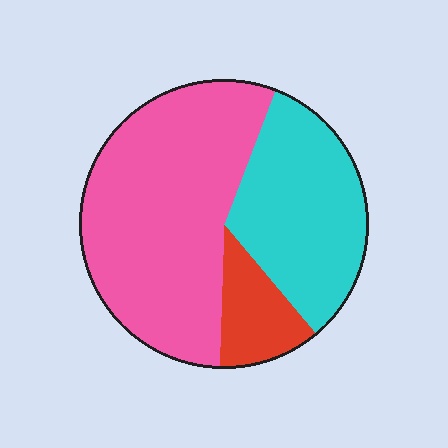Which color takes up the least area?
Red, at roughly 10%.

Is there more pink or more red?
Pink.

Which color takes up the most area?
Pink, at roughly 55%.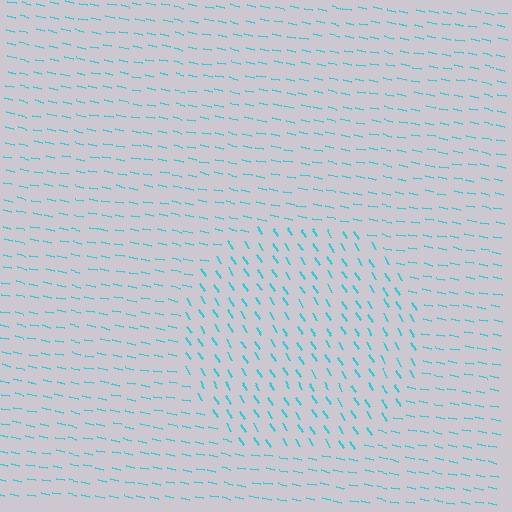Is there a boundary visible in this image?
Yes, there is a texture boundary formed by a change in line orientation.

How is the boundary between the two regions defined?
The boundary is defined purely by a change in line orientation (approximately 45 degrees difference). All lines are the same color and thickness.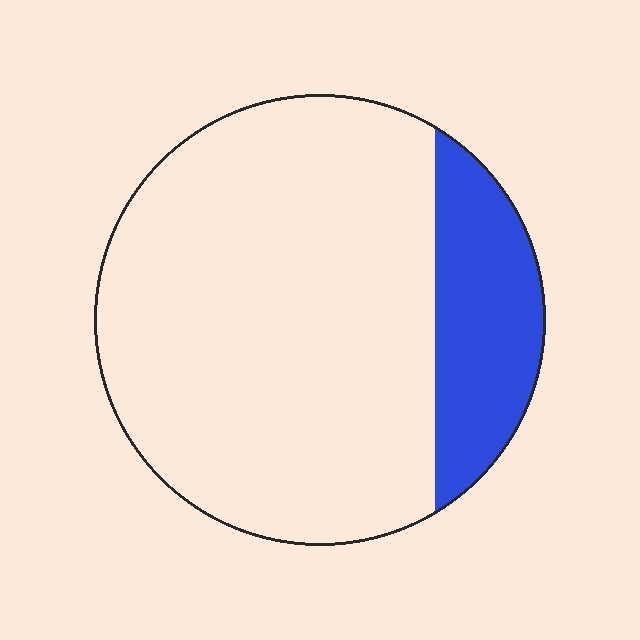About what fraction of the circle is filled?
About one fifth (1/5).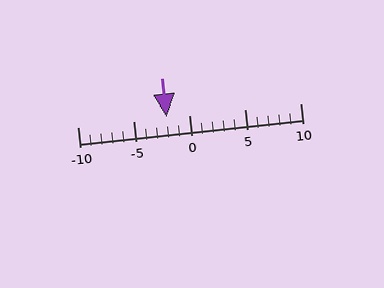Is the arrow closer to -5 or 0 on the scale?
The arrow is closer to 0.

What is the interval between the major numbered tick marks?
The major tick marks are spaced 5 units apart.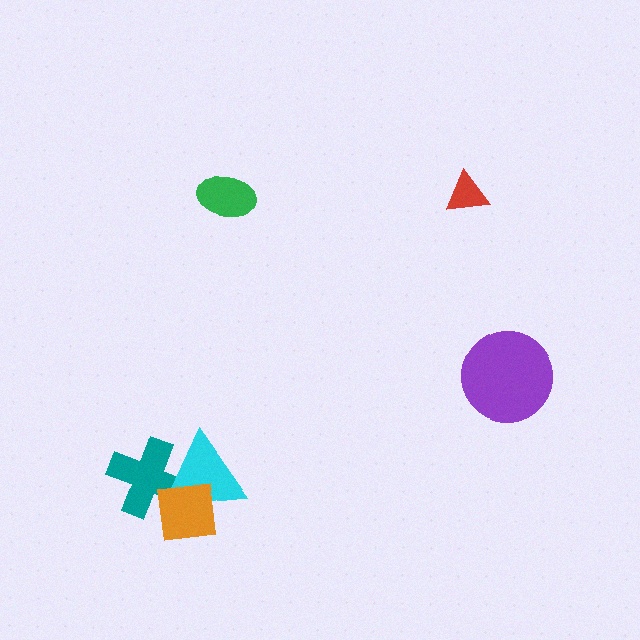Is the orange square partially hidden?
No, no other shape covers it.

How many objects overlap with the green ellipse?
0 objects overlap with the green ellipse.